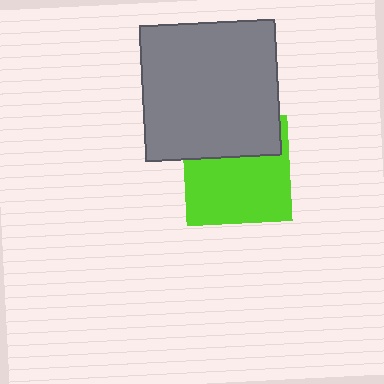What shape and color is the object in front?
The object in front is a gray square.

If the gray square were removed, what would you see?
You would see the complete lime square.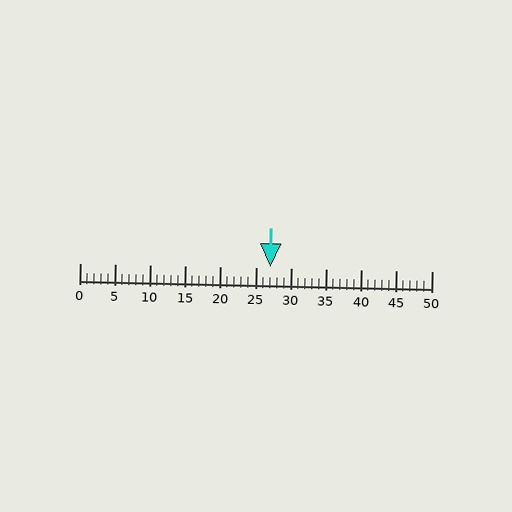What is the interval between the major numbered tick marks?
The major tick marks are spaced 5 units apart.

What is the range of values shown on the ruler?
The ruler shows values from 0 to 50.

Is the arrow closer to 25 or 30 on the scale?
The arrow is closer to 25.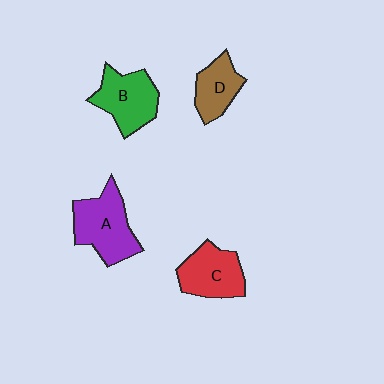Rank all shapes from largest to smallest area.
From largest to smallest: A (purple), B (green), C (red), D (brown).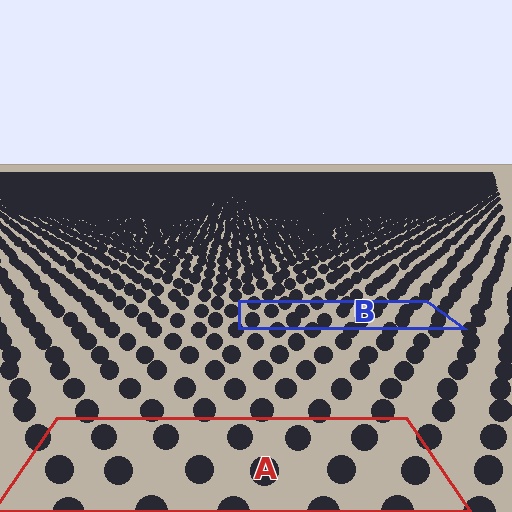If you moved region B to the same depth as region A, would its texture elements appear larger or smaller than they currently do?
They would appear larger. At a closer depth, the same texture elements are projected at a bigger on-screen size.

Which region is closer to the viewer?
Region A is closer. The texture elements there are larger and more spread out.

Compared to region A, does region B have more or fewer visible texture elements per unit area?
Region B has more texture elements per unit area — they are packed more densely because it is farther away.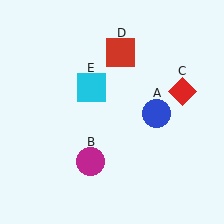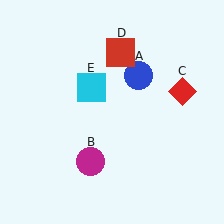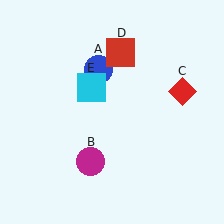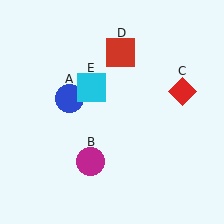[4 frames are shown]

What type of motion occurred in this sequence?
The blue circle (object A) rotated counterclockwise around the center of the scene.